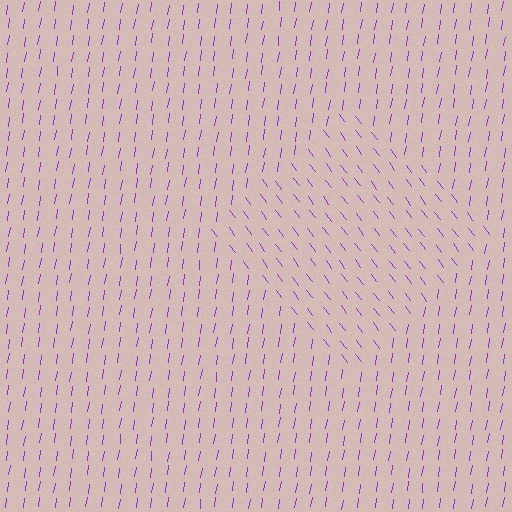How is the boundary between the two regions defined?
The boundary is defined purely by a change in line orientation (approximately 45 degrees difference). All lines are the same color and thickness.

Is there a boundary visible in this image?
Yes, there is a texture boundary formed by a change in line orientation.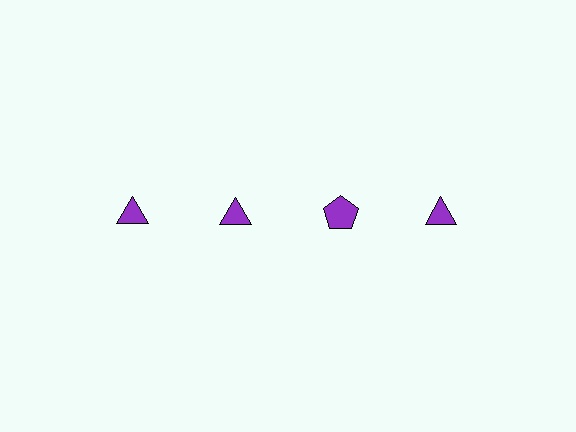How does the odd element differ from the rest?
It has a different shape: pentagon instead of triangle.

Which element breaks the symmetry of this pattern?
The purple pentagon in the top row, center column breaks the symmetry. All other shapes are purple triangles.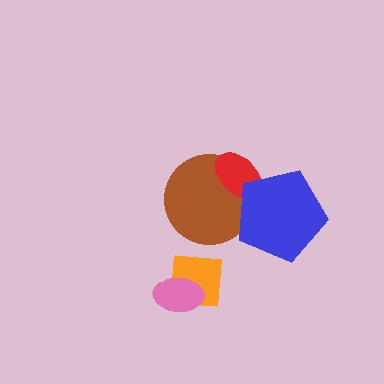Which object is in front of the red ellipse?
The blue pentagon is in front of the red ellipse.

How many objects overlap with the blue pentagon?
2 objects overlap with the blue pentagon.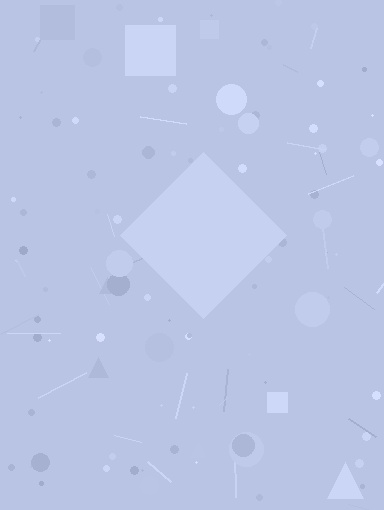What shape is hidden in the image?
A diamond is hidden in the image.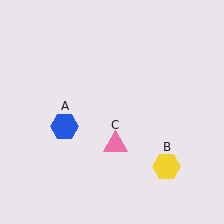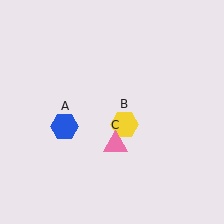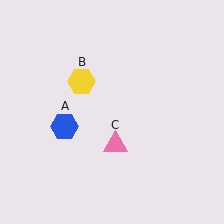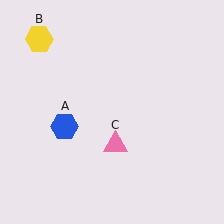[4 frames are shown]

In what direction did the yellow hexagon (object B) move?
The yellow hexagon (object B) moved up and to the left.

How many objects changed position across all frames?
1 object changed position: yellow hexagon (object B).